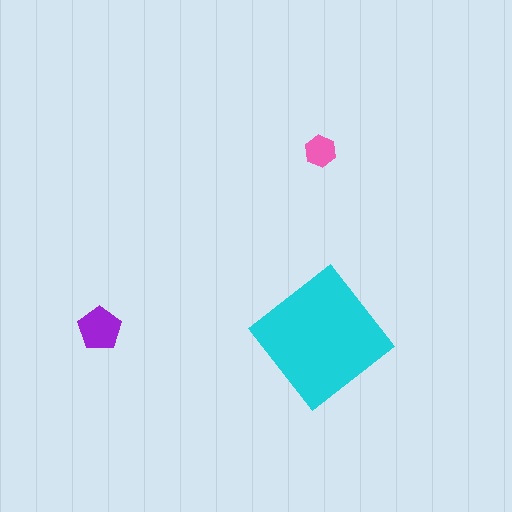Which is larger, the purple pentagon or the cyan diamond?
The cyan diamond.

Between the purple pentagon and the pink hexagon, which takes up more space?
The purple pentagon.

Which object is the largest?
The cyan diamond.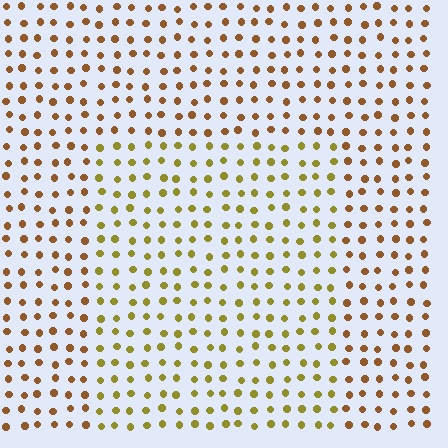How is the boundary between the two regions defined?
The boundary is defined purely by a slight shift in hue (about 31 degrees). Spacing, size, and orientation are identical on both sides.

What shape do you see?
I see a rectangle.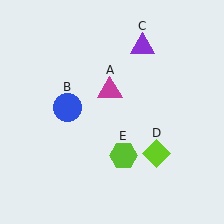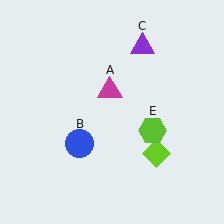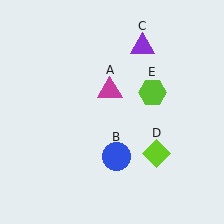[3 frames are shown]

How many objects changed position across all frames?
2 objects changed position: blue circle (object B), lime hexagon (object E).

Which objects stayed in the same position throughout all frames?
Magenta triangle (object A) and purple triangle (object C) and lime diamond (object D) remained stationary.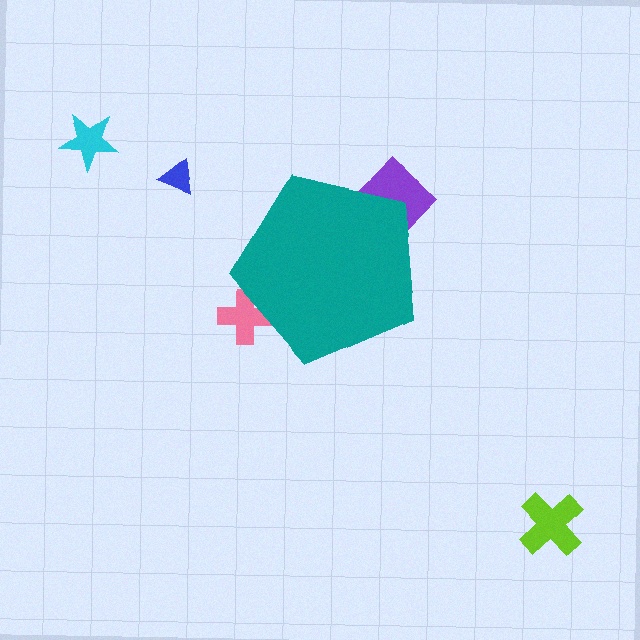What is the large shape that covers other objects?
A teal pentagon.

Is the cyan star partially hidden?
No, the cyan star is fully visible.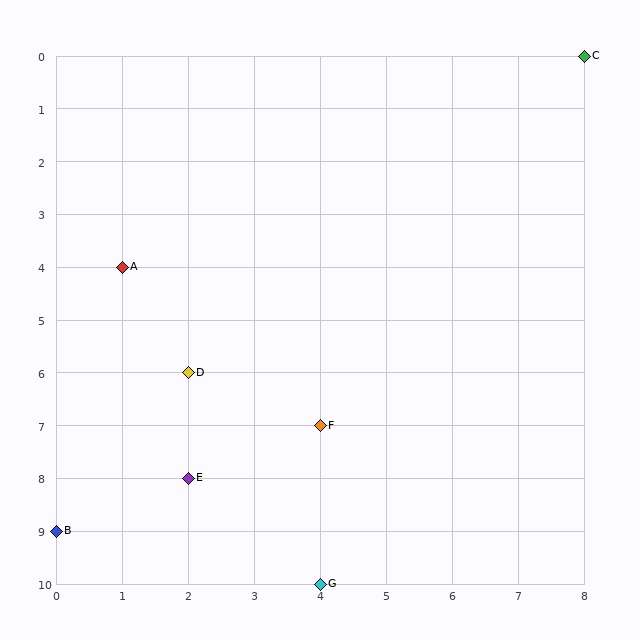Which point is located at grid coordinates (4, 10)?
Point G is at (4, 10).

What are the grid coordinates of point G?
Point G is at grid coordinates (4, 10).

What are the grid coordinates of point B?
Point B is at grid coordinates (0, 9).